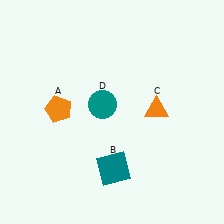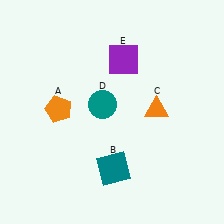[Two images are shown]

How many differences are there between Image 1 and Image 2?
There is 1 difference between the two images.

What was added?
A purple square (E) was added in Image 2.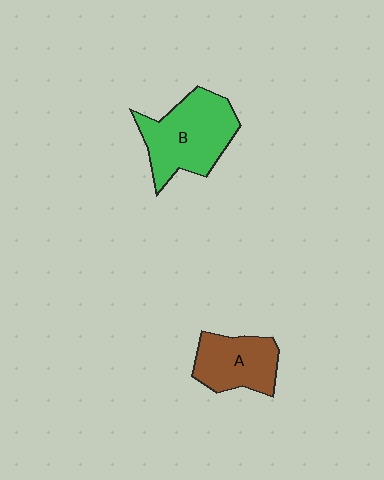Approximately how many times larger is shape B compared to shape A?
Approximately 1.4 times.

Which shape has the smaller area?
Shape A (brown).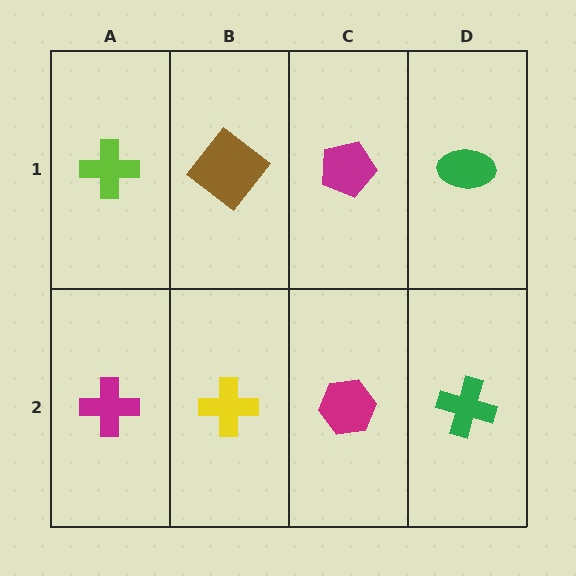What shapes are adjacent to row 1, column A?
A magenta cross (row 2, column A), a brown diamond (row 1, column B).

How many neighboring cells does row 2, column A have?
2.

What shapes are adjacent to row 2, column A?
A lime cross (row 1, column A), a yellow cross (row 2, column B).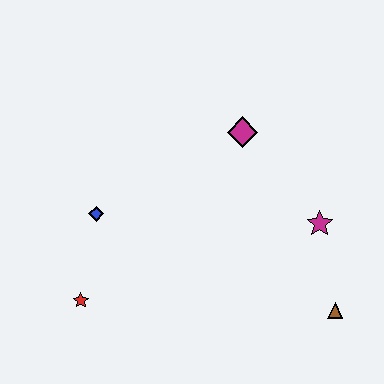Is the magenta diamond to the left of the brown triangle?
Yes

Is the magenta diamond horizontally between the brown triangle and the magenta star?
No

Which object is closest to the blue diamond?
The red star is closest to the blue diamond.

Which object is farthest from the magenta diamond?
The red star is farthest from the magenta diamond.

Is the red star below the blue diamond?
Yes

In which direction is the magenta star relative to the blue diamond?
The magenta star is to the right of the blue diamond.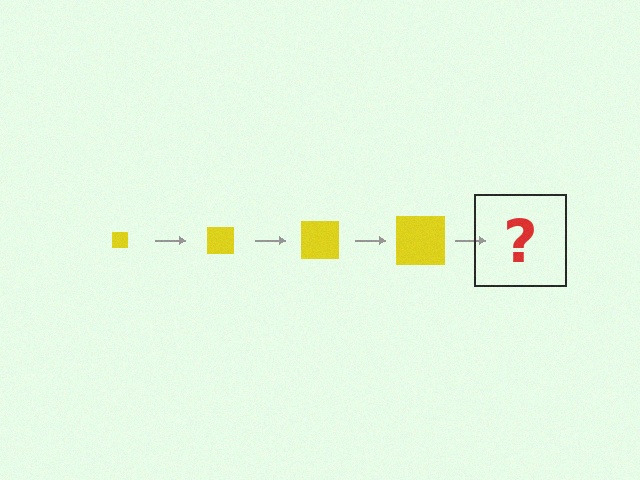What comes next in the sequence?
The next element should be a yellow square, larger than the previous one.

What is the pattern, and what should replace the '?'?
The pattern is that the square gets progressively larger each step. The '?' should be a yellow square, larger than the previous one.